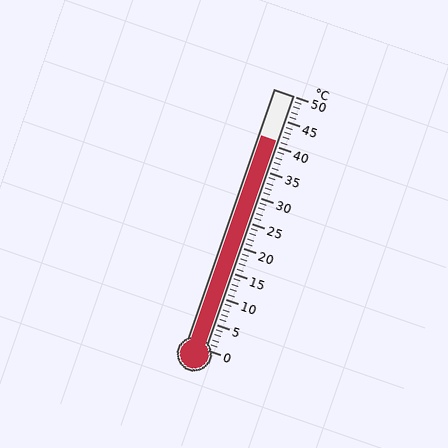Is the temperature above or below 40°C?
The temperature is above 40°C.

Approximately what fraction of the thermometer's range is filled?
The thermometer is filled to approximately 80% of its range.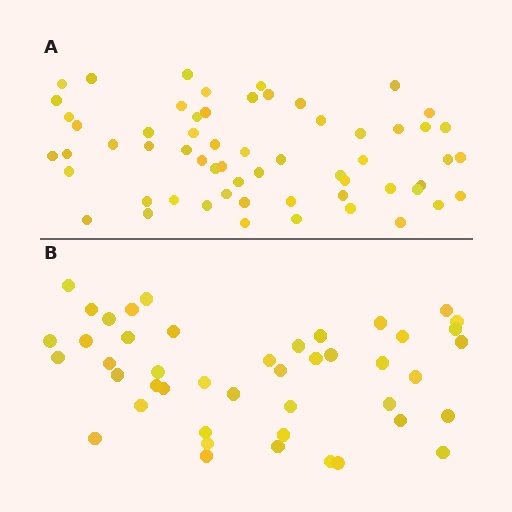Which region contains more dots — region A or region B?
Region A (the top region) has more dots.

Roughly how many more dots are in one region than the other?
Region A has approximately 15 more dots than region B.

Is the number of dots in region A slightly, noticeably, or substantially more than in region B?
Region A has noticeably more, but not dramatically so. The ratio is roughly 1.3 to 1.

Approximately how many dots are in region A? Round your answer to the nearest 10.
About 60 dots.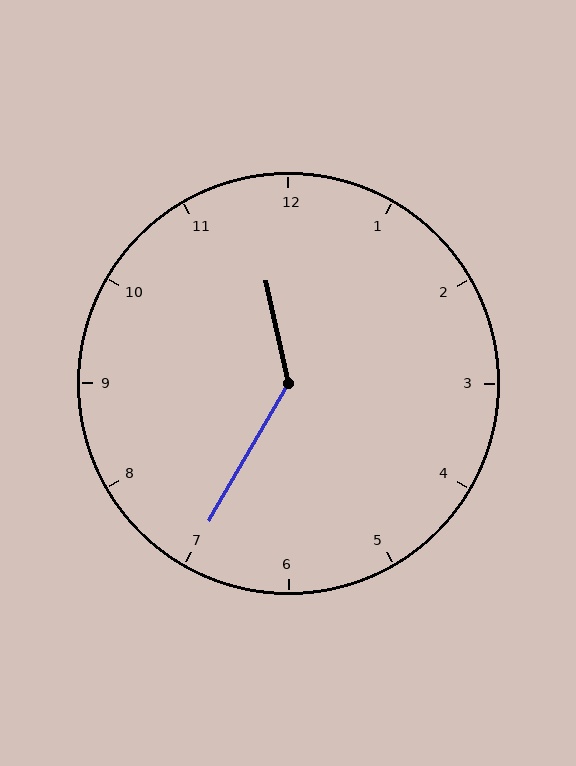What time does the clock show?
11:35.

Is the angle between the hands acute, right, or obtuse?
It is obtuse.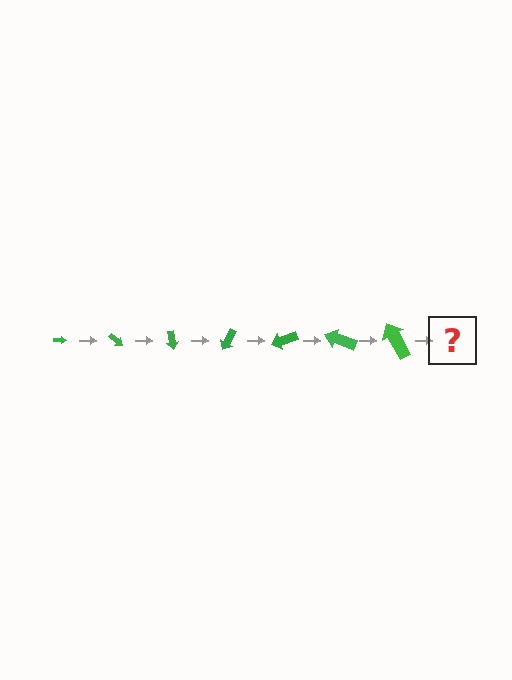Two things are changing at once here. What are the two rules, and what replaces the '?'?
The two rules are that the arrow grows larger each step and it rotates 40 degrees each step. The '?' should be an arrow, larger than the previous one and rotated 280 degrees from the start.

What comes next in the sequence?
The next element should be an arrow, larger than the previous one and rotated 280 degrees from the start.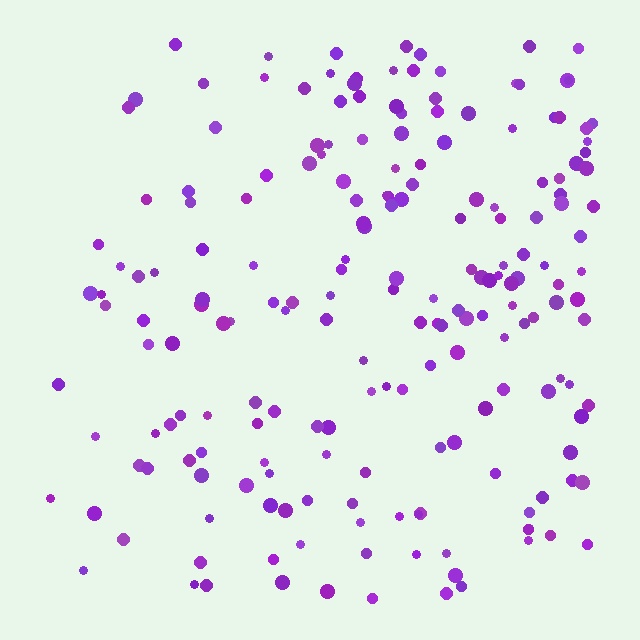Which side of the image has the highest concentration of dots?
The right.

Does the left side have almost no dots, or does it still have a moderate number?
Still a moderate number, just noticeably fewer than the right.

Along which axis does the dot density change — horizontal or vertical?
Horizontal.